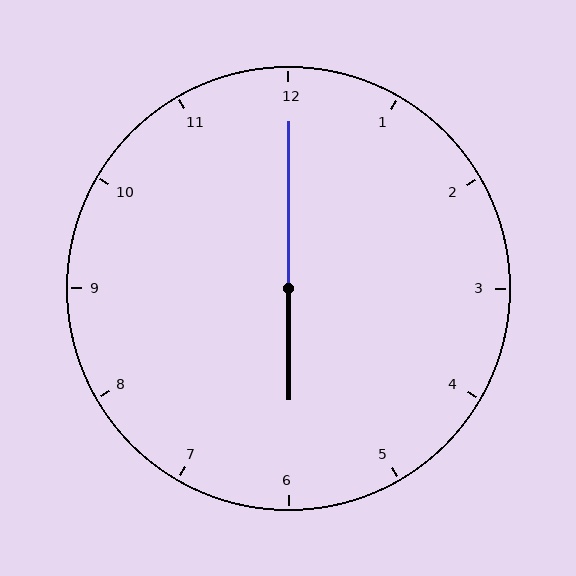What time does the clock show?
6:00.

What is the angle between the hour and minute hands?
Approximately 180 degrees.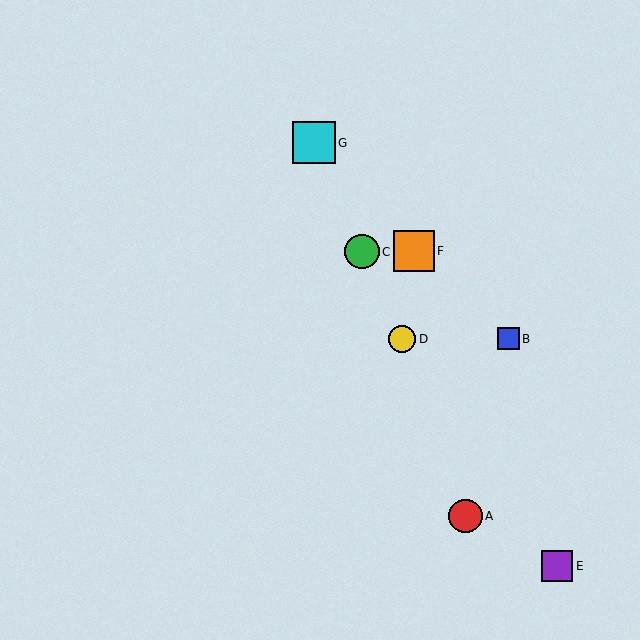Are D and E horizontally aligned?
No, D is at y≈339 and E is at y≈566.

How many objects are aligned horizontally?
2 objects (B, D) are aligned horizontally.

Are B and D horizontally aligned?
Yes, both are at y≈339.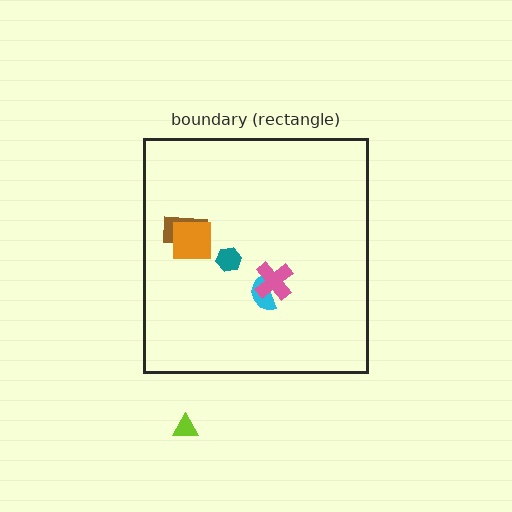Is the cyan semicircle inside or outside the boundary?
Inside.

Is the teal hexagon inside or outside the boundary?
Inside.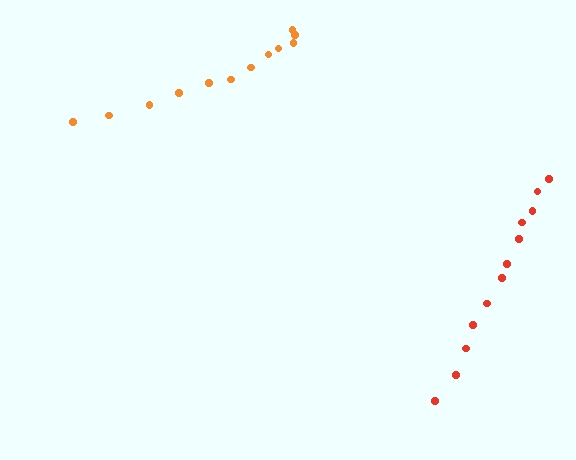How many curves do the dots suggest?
There are 2 distinct paths.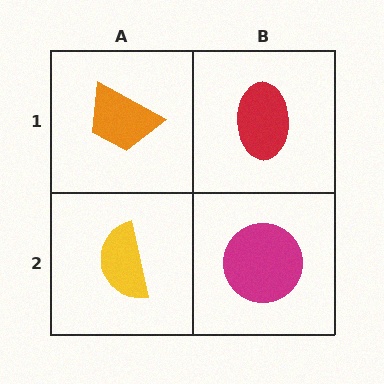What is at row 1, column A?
An orange trapezoid.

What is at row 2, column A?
A yellow semicircle.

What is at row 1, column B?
A red ellipse.